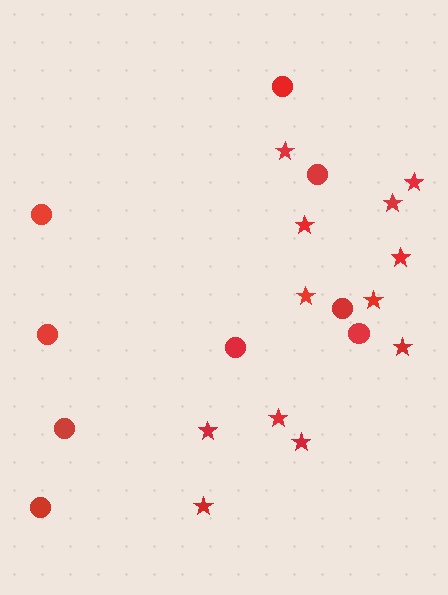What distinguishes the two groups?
There are 2 groups: one group of stars (12) and one group of circles (9).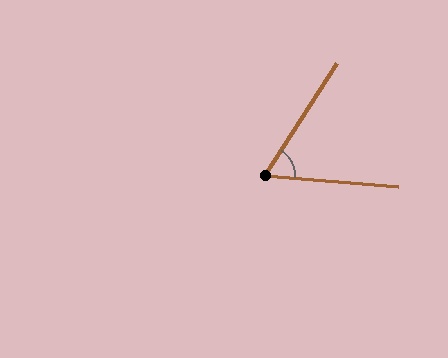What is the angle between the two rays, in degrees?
Approximately 62 degrees.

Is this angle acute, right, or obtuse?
It is acute.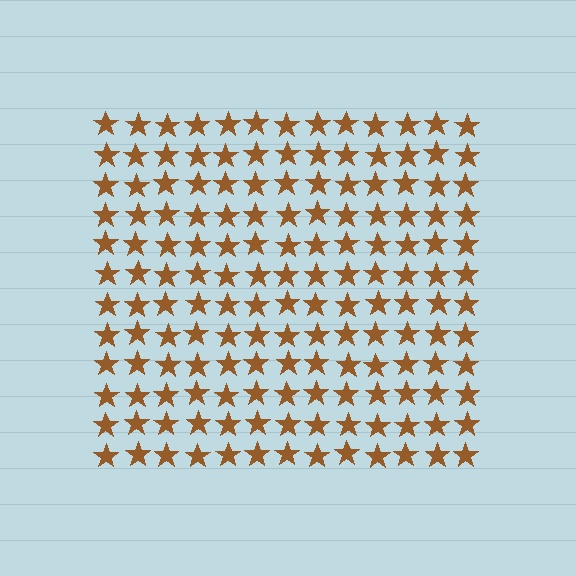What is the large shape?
The large shape is a square.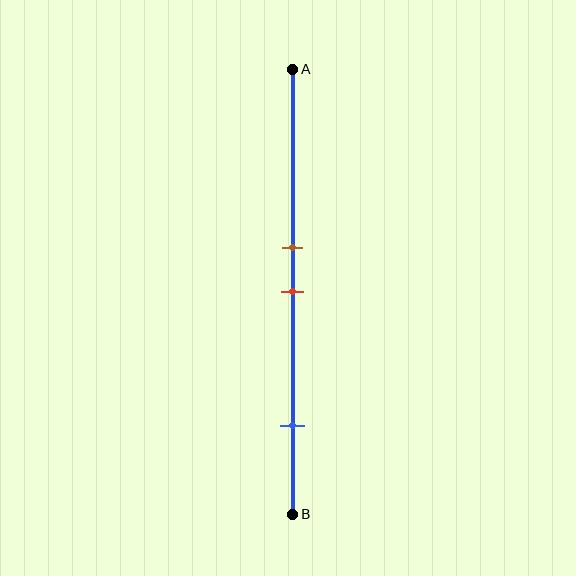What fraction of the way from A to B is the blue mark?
The blue mark is approximately 80% (0.8) of the way from A to B.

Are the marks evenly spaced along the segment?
No, the marks are not evenly spaced.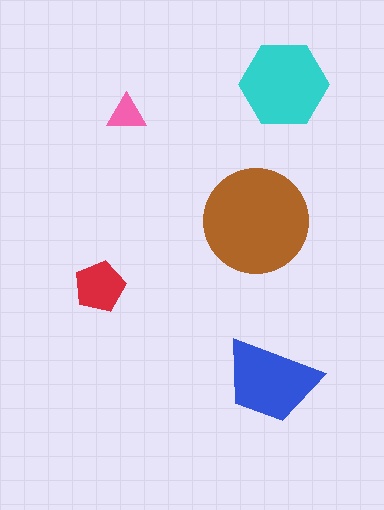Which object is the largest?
The brown circle.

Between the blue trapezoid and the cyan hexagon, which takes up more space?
The cyan hexagon.